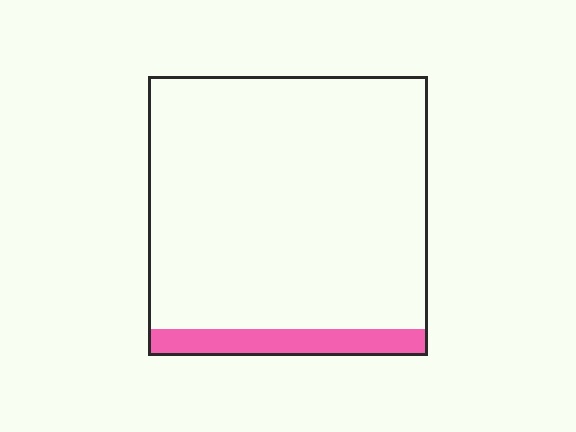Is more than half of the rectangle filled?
No.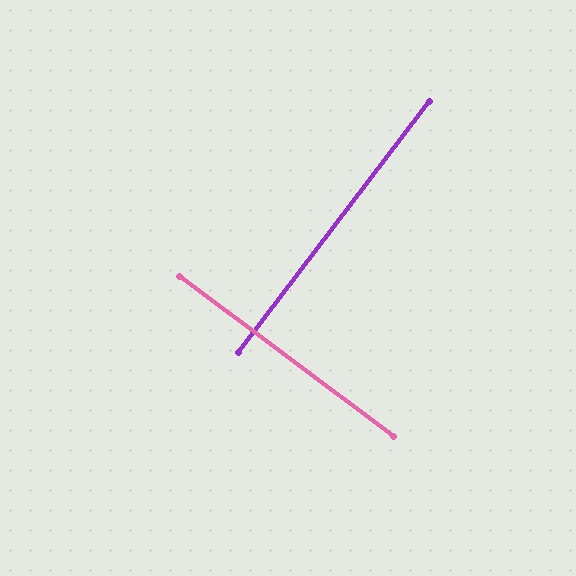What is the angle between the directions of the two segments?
Approximately 89 degrees.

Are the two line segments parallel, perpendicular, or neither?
Perpendicular — they meet at approximately 89°.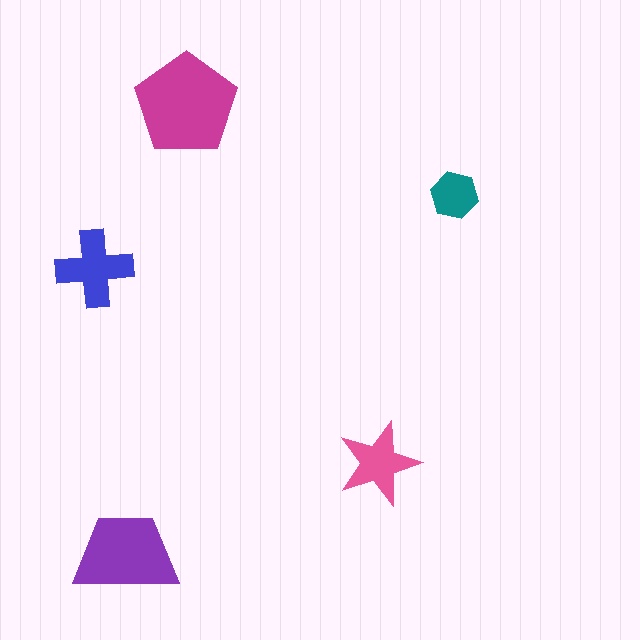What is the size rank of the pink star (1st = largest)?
4th.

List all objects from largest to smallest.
The magenta pentagon, the purple trapezoid, the blue cross, the pink star, the teal hexagon.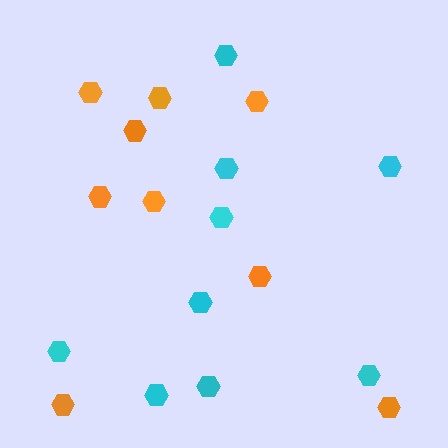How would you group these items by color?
There are 2 groups: one group of orange hexagons (9) and one group of cyan hexagons (9).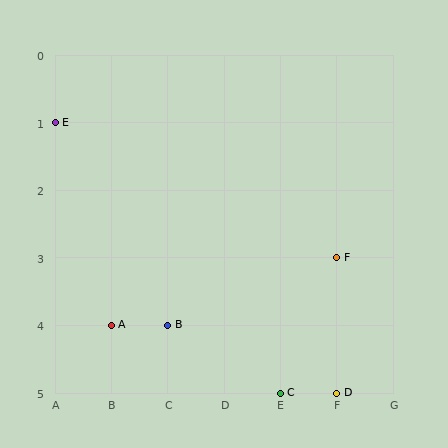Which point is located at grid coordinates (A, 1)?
Point E is at (A, 1).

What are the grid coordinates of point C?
Point C is at grid coordinates (E, 5).